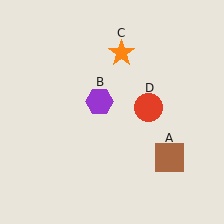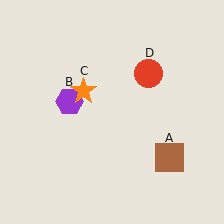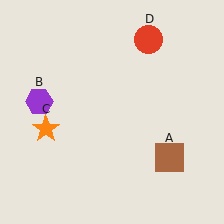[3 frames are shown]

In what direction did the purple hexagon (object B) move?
The purple hexagon (object B) moved left.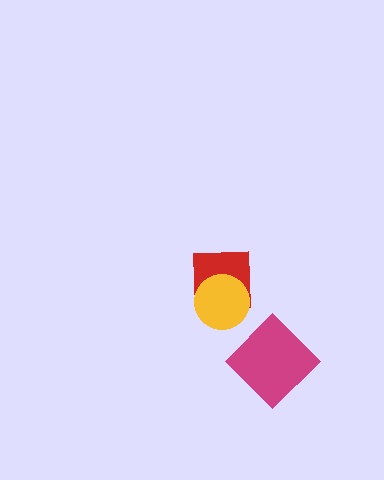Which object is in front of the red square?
The yellow circle is in front of the red square.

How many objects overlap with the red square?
1 object overlaps with the red square.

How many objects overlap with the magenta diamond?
0 objects overlap with the magenta diamond.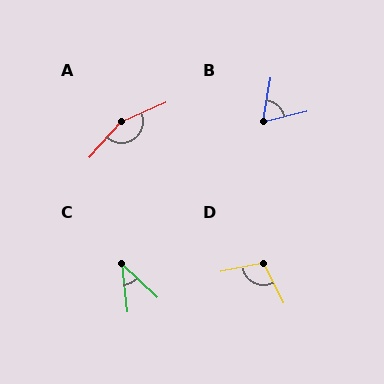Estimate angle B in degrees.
Approximately 68 degrees.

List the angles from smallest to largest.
C (40°), B (68°), D (104°), A (155°).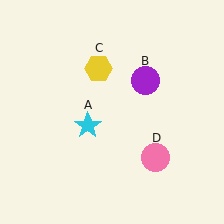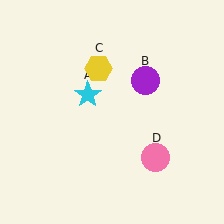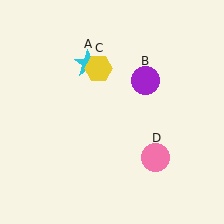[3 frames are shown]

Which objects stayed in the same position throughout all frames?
Purple circle (object B) and yellow hexagon (object C) and pink circle (object D) remained stationary.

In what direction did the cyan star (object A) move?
The cyan star (object A) moved up.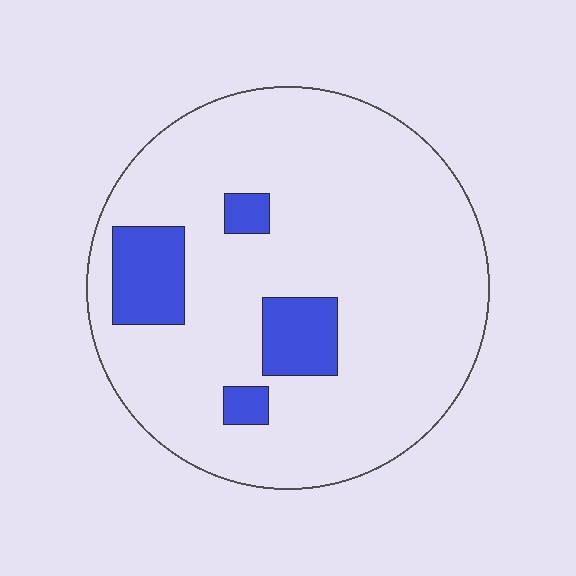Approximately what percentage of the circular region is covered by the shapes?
Approximately 15%.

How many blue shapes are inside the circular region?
4.